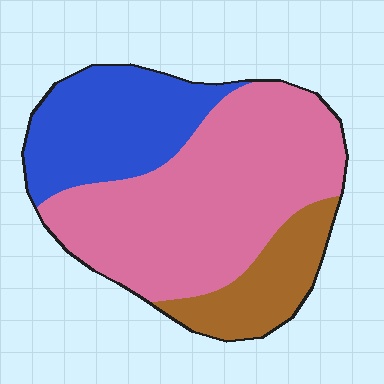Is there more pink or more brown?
Pink.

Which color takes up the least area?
Brown, at roughly 15%.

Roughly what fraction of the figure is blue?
Blue covers 27% of the figure.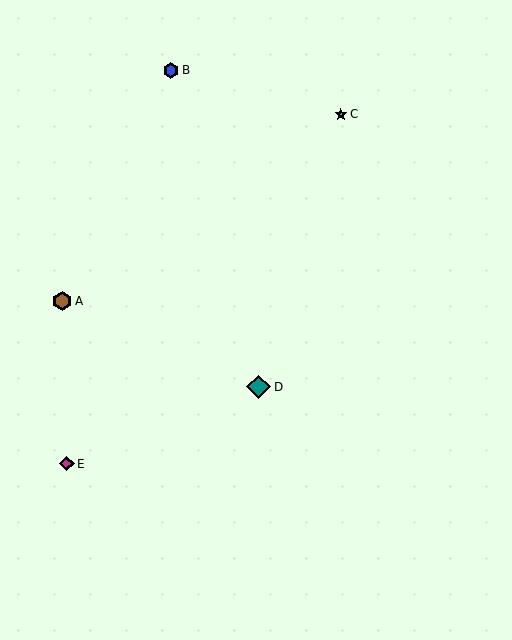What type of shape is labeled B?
Shape B is a blue hexagon.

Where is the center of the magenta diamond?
The center of the magenta diamond is at (67, 464).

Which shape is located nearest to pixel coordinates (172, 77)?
The blue hexagon (labeled B) at (171, 70) is nearest to that location.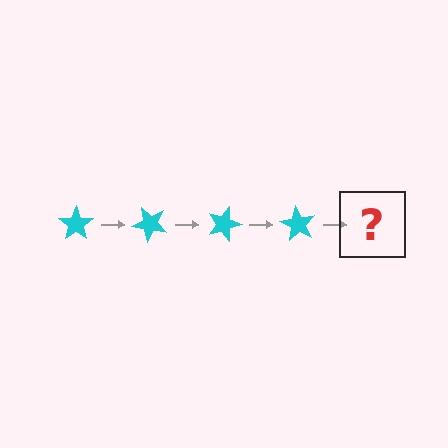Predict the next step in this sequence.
The next step is a cyan star rotated 180 degrees.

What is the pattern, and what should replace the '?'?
The pattern is that the star rotates 45 degrees each step. The '?' should be a cyan star rotated 180 degrees.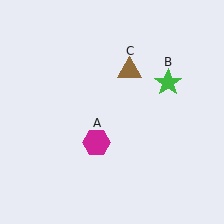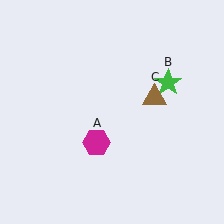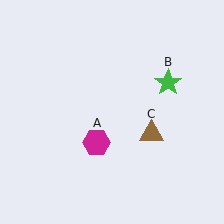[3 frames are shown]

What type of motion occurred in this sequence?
The brown triangle (object C) rotated clockwise around the center of the scene.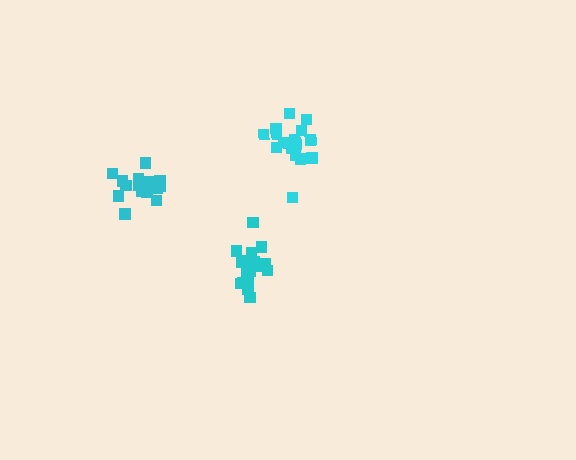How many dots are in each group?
Group 1: 17 dots, Group 2: 18 dots, Group 3: 19 dots (54 total).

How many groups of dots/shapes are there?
There are 3 groups.